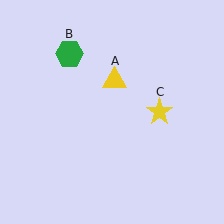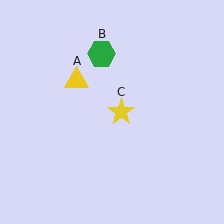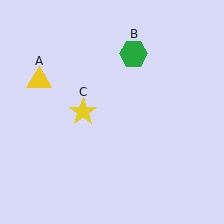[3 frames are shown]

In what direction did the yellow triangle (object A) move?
The yellow triangle (object A) moved left.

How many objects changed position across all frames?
3 objects changed position: yellow triangle (object A), green hexagon (object B), yellow star (object C).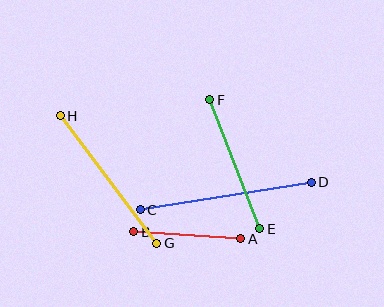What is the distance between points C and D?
The distance is approximately 173 pixels.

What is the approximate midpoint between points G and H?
The midpoint is at approximately (109, 179) pixels.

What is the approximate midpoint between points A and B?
The midpoint is at approximately (187, 235) pixels.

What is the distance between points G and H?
The distance is approximately 160 pixels.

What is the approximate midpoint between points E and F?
The midpoint is at approximately (235, 164) pixels.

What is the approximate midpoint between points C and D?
The midpoint is at approximately (226, 196) pixels.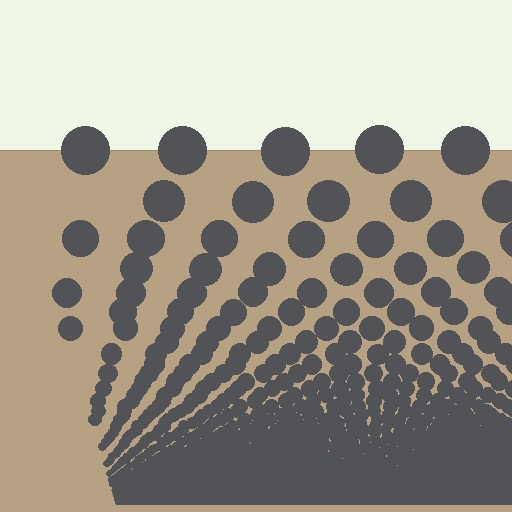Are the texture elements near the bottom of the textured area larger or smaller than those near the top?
Smaller. The gradient is inverted — elements near the bottom are smaller and denser.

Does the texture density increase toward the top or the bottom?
Density increases toward the bottom.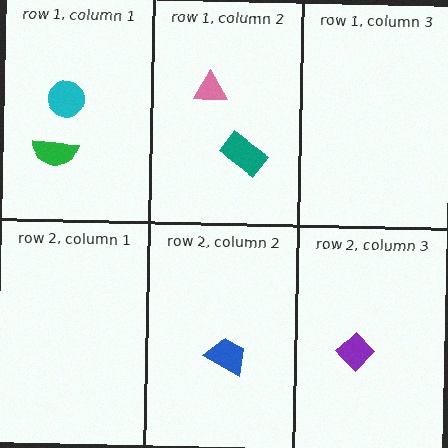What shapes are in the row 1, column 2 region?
The pink triangle, the teal rectangle.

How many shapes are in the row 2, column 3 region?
1.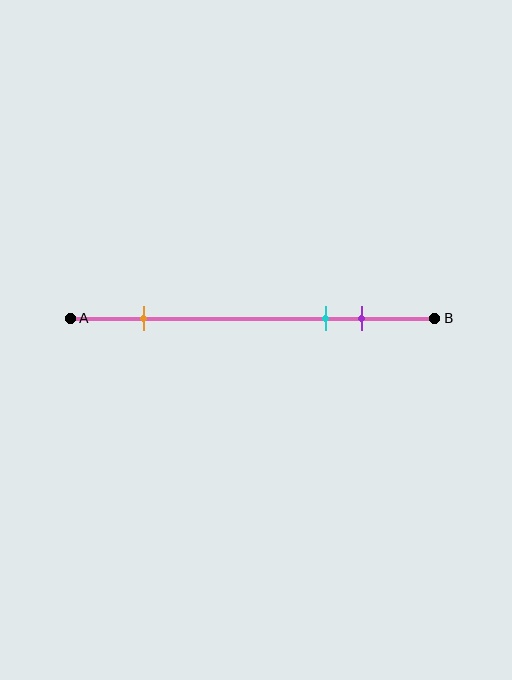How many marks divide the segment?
There are 3 marks dividing the segment.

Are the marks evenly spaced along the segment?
No, the marks are not evenly spaced.